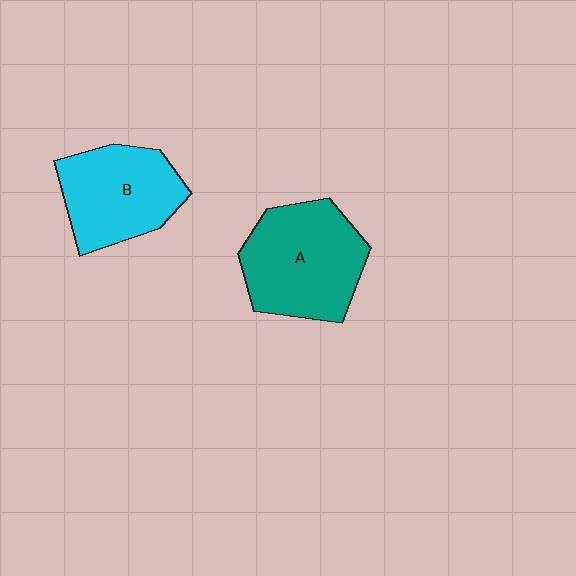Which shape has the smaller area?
Shape B (cyan).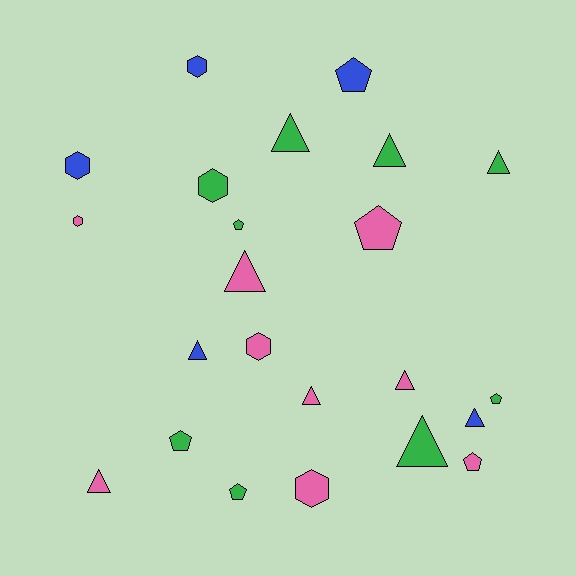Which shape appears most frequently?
Triangle, with 10 objects.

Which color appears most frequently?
Green, with 9 objects.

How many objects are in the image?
There are 23 objects.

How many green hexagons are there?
There is 1 green hexagon.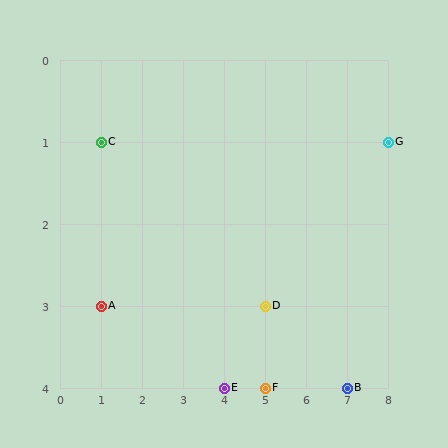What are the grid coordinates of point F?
Point F is at grid coordinates (5, 4).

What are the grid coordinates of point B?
Point B is at grid coordinates (7, 4).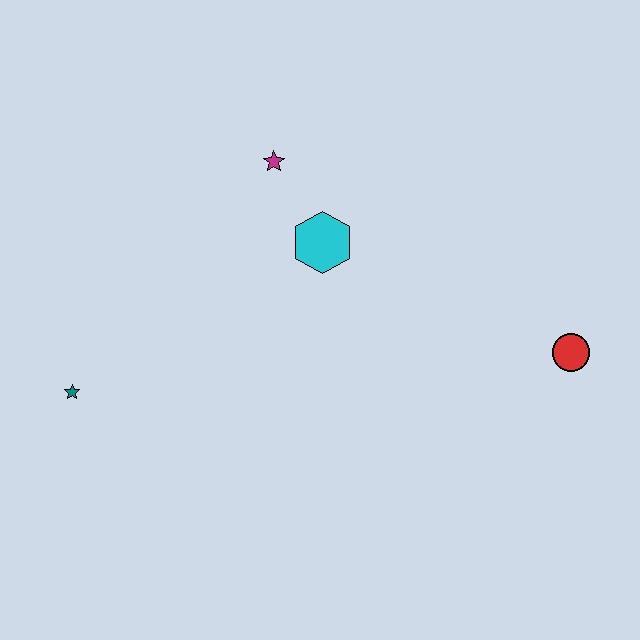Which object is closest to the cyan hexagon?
The magenta star is closest to the cyan hexagon.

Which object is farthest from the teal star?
The red circle is farthest from the teal star.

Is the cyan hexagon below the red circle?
No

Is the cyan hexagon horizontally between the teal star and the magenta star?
No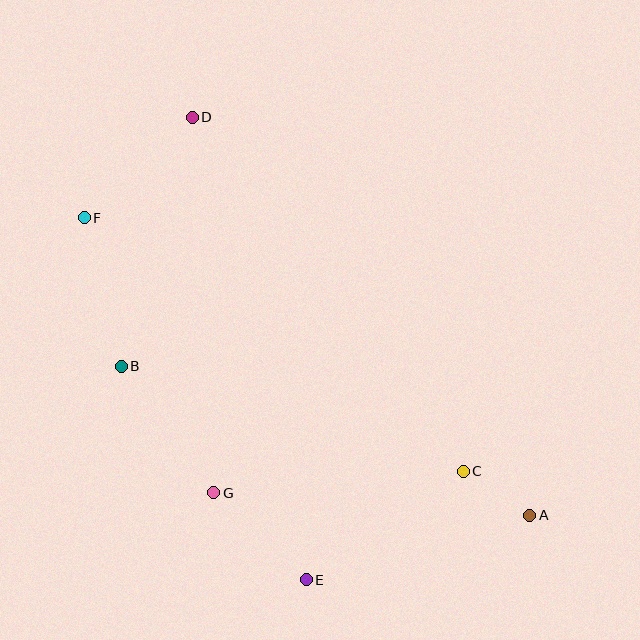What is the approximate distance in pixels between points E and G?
The distance between E and G is approximately 127 pixels.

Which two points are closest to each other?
Points A and C are closest to each other.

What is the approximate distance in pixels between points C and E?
The distance between C and E is approximately 191 pixels.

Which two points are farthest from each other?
Points A and F are farthest from each other.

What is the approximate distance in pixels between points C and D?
The distance between C and D is approximately 446 pixels.